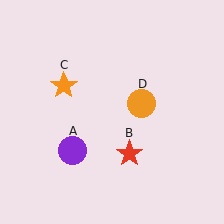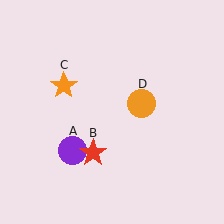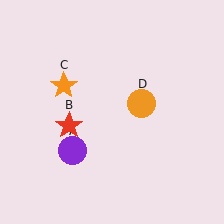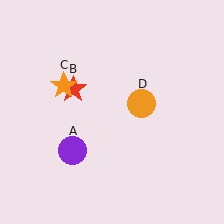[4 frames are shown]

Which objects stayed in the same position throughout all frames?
Purple circle (object A) and orange star (object C) and orange circle (object D) remained stationary.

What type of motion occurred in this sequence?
The red star (object B) rotated clockwise around the center of the scene.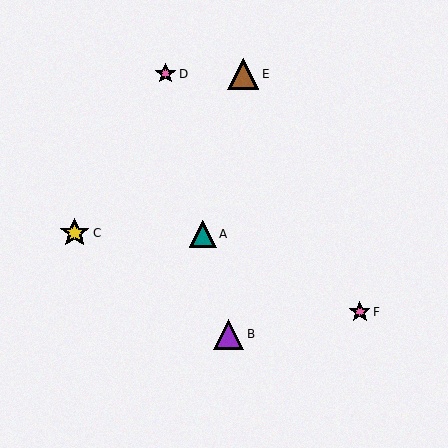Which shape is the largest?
The brown triangle (labeled E) is the largest.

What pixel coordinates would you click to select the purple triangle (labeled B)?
Click at (229, 334) to select the purple triangle B.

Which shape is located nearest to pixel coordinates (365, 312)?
The pink star (labeled F) at (360, 312) is nearest to that location.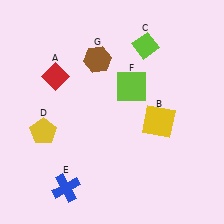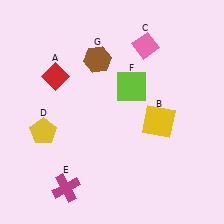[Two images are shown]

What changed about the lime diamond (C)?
In Image 1, C is lime. In Image 2, it changed to pink.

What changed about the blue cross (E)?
In Image 1, E is blue. In Image 2, it changed to magenta.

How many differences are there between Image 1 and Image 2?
There are 2 differences between the two images.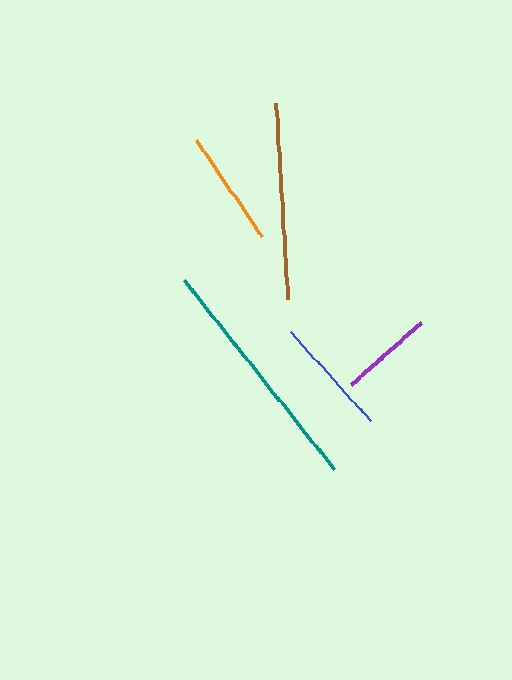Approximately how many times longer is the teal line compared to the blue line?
The teal line is approximately 2.0 times the length of the blue line.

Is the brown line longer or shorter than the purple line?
The brown line is longer than the purple line.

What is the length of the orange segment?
The orange segment is approximately 116 pixels long.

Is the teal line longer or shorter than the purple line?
The teal line is longer than the purple line.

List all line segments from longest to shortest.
From longest to shortest: teal, brown, blue, orange, purple.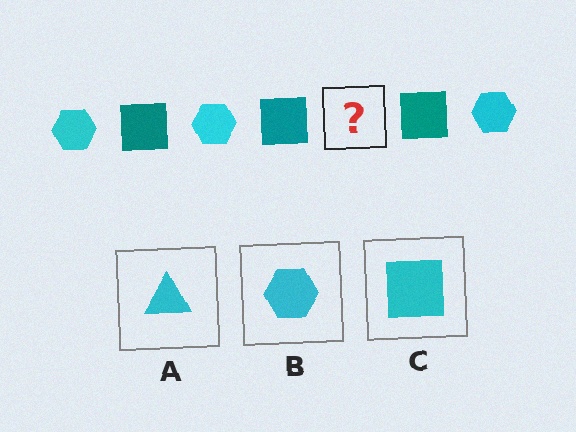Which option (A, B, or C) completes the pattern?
B.